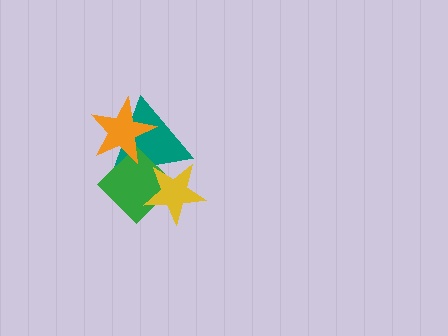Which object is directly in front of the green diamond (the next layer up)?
The orange star is directly in front of the green diamond.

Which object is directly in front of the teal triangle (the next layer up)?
The green diamond is directly in front of the teal triangle.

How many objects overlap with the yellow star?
2 objects overlap with the yellow star.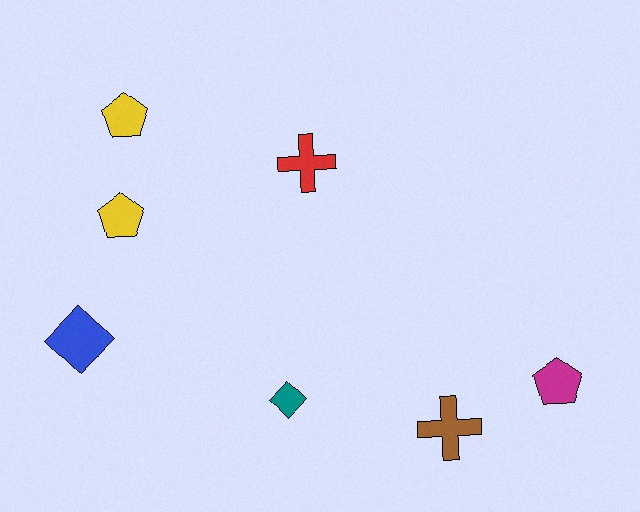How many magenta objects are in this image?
There is 1 magenta object.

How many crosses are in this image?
There are 2 crosses.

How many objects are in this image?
There are 7 objects.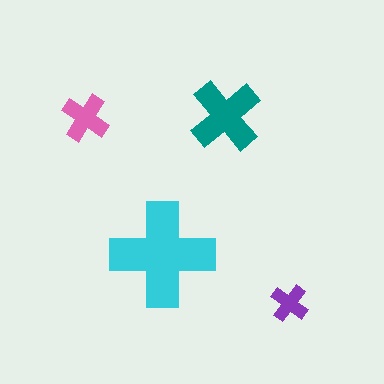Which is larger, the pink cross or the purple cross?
The pink one.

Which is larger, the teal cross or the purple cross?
The teal one.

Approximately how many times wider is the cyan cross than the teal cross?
About 1.5 times wider.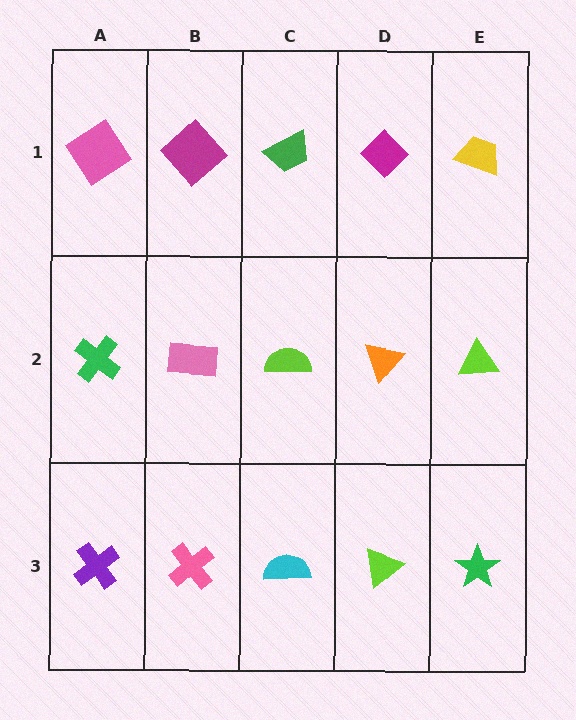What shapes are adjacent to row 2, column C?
A green trapezoid (row 1, column C), a cyan semicircle (row 3, column C), a pink rectangle (row 2, column B), an orange triangle (row 2, column D).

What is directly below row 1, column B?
A pink rectangle.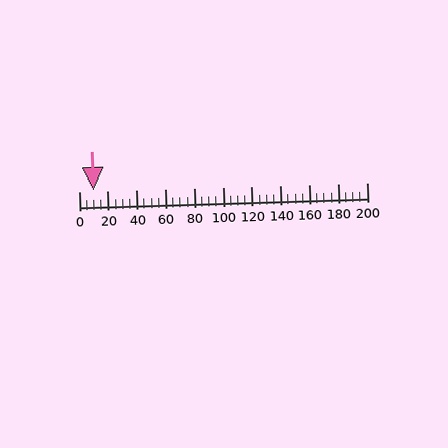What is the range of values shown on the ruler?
The ruler shows values from 0 to 200.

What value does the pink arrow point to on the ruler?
The pink arrow points to approximately 10.